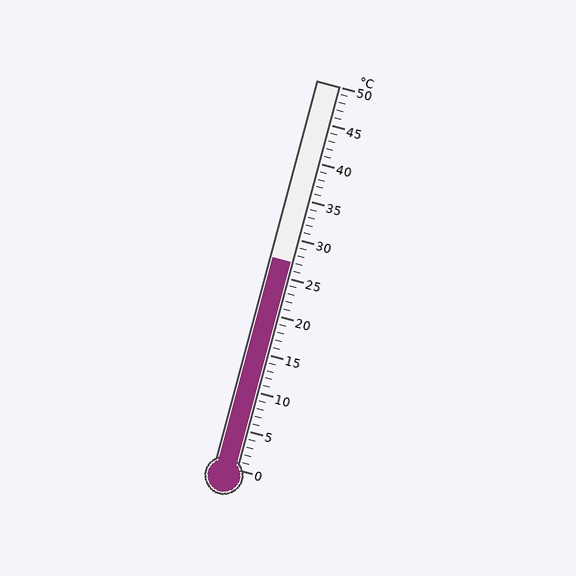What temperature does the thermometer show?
The thermometer shows approximately 27°C.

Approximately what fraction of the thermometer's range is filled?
The thermometer is filled to approximately 55% of its range.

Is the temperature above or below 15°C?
The temperature is above 15°C.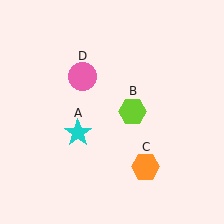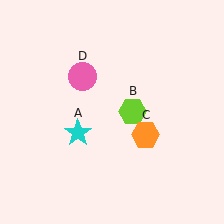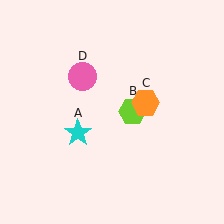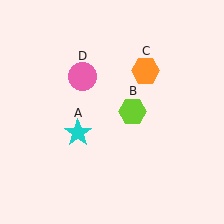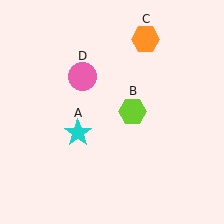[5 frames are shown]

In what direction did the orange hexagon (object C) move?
The orange hexagon (object C) moved up.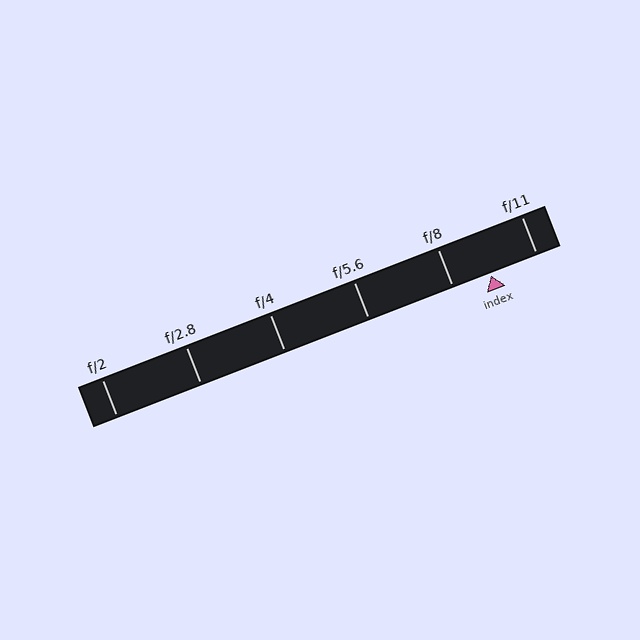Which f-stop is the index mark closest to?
The index mark is closest to f/8.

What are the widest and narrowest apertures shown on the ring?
The widest aperture shown is f/2 and the narrowest is f/11.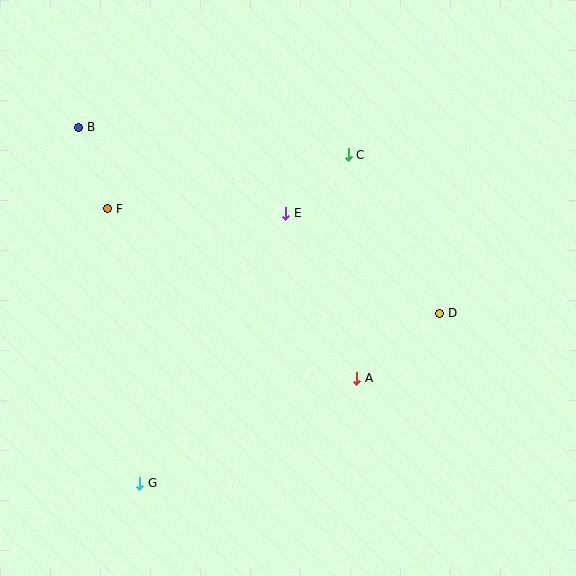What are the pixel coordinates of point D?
Point D is at (440, 313).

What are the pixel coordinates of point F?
Point F is at (108, 209).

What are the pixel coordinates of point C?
Point C is at (348, 155).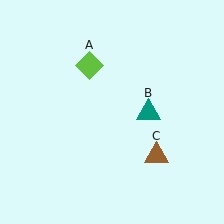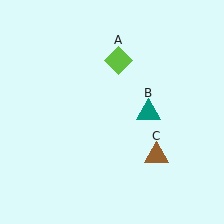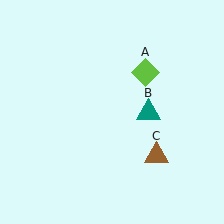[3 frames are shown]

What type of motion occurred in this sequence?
The lime diamond (object A) rotated clockwise around the center of the scene.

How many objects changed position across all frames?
1 object changed position: lime diamond (object A).